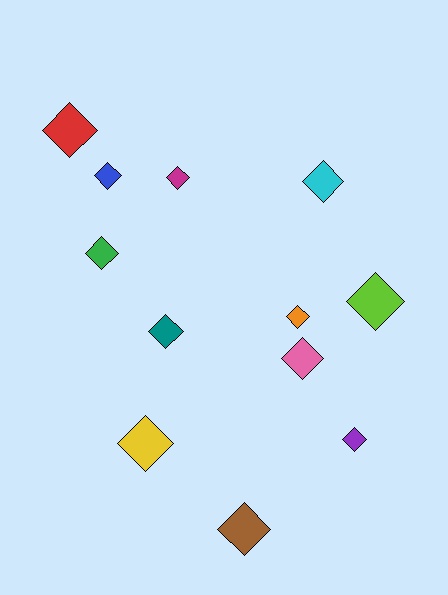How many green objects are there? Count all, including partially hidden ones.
There is 1 green object.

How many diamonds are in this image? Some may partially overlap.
There are 12 diamonds.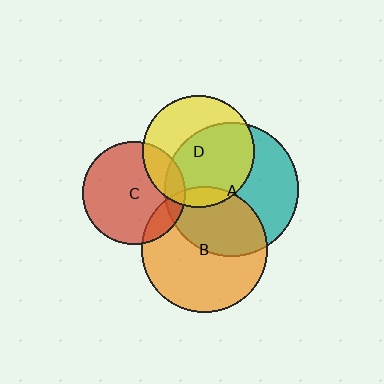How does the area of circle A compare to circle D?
Approximately 1.4 times.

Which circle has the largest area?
Circle A (teal).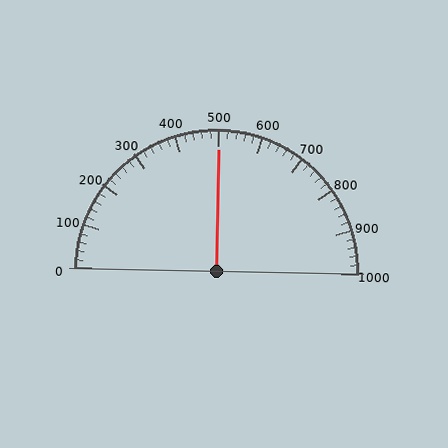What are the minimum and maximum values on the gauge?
The gauge ranges from 0 to 1000.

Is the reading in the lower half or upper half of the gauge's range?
The reading is in the upper half of the range (0 to 1000).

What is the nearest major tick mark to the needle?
The nearest major tick mark is 500.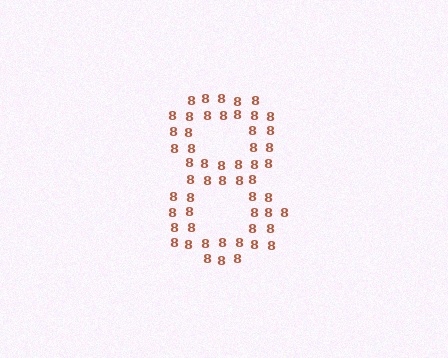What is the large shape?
The large shape is the digit 8.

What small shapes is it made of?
It is made of small digit 8's.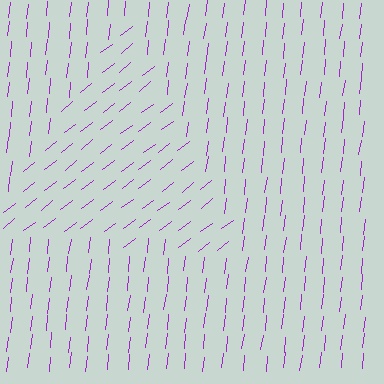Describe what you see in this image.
The image is filled with small purple line segments. A triangle region in the image has lines oriented differently from the surrounding lines, creating a visible texture boundary.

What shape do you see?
I see a triangle.